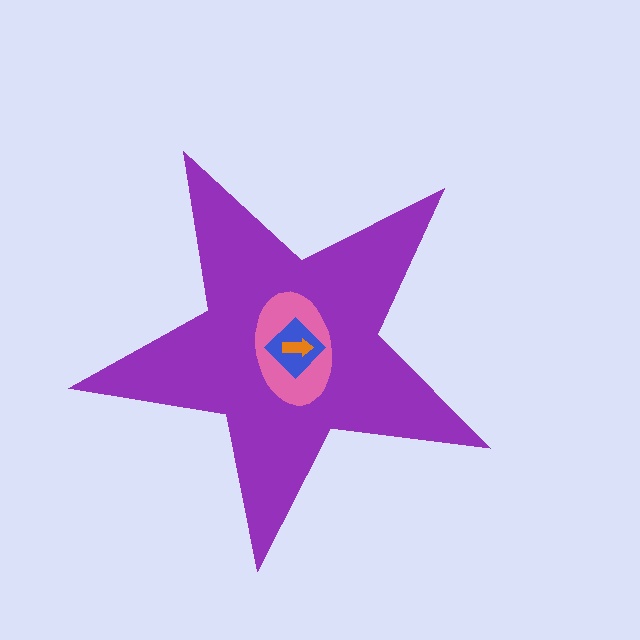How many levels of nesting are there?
4.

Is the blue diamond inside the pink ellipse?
Yes.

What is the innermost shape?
The orange arrow.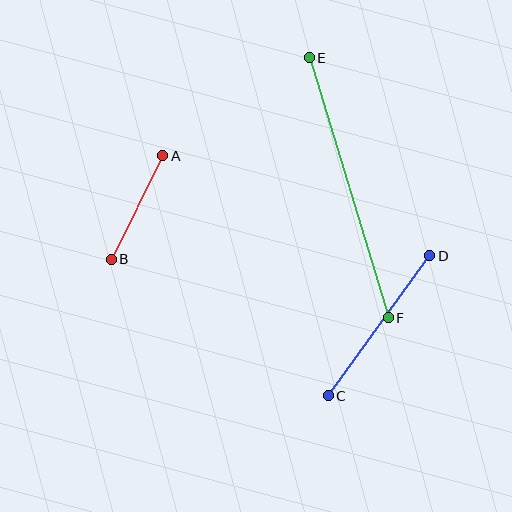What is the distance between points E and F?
The distance is approximately 271 pixels.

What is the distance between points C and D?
The distance is approximately 173 pixels.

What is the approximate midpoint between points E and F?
The midpoint is at approximately (349, 188) pixels.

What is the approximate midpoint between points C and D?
The midpoint is at approximately (379, 326) pixels.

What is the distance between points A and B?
The distance is approximately 115 pixels.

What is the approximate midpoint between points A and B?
The midpoint is at approximately (137, 208) pixels.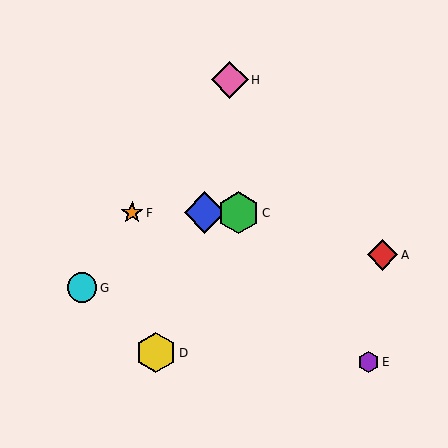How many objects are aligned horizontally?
3 objects (B, C, F) are aligned horizontally.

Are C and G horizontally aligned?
No, C is at y≈213 and G is at y≈288.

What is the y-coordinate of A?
Object A is at y≈255.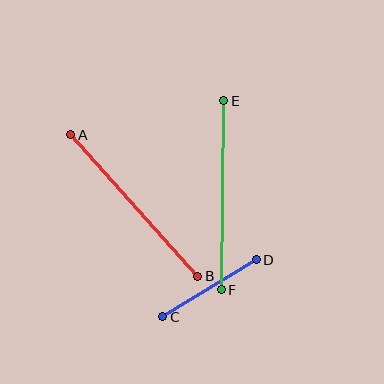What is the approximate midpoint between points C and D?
The midpoint is at approximately (209, 288) pixels.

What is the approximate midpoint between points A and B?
The midpoint is at approximately (134, 206) pixels.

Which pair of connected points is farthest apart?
Points A and B are farthest apart.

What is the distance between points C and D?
The distance is approximately 110 pixels.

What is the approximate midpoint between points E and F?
The midpoint is at approximately (222, 195) pixels.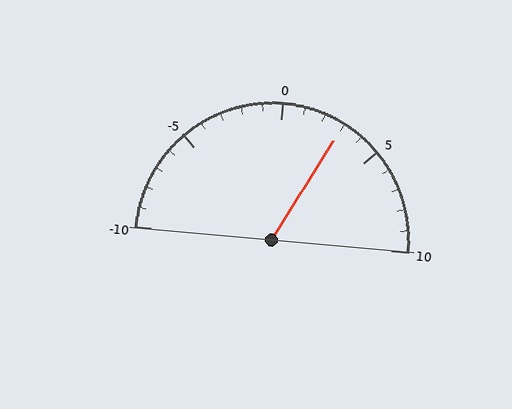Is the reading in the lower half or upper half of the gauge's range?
The reading is in the upper half of the range (-10 to 10).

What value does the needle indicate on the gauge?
The needle indicates approximately 3.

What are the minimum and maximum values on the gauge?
The gauge ranges from -10 to 10.